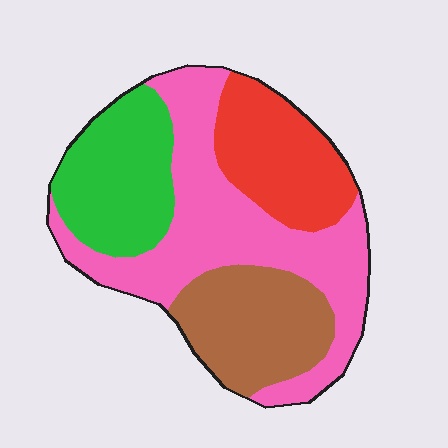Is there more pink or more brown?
Pink.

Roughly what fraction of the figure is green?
Green takes up less than a quarter of the figure.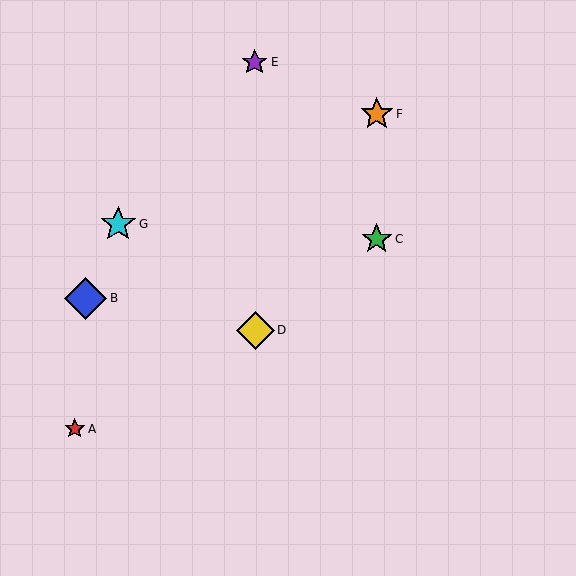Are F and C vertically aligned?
Yes, both are at x≈377.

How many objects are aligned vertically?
2 objects (C, F) are aligned vertically.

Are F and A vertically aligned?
No, F is at x≈377 and A is at x≈75.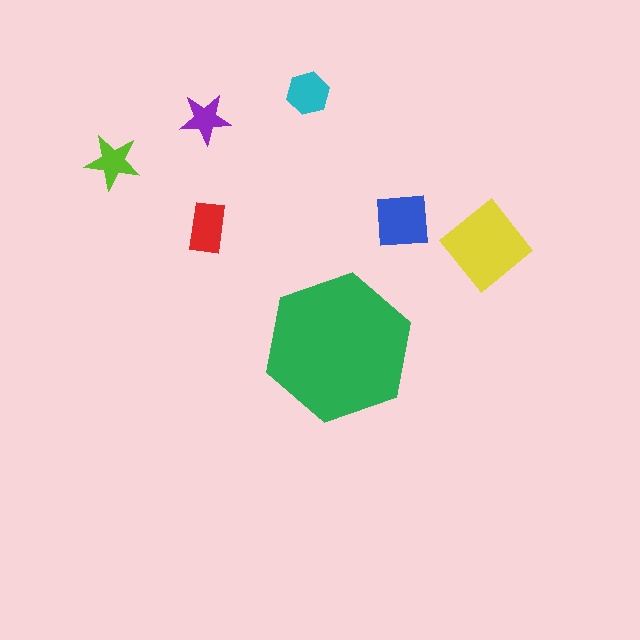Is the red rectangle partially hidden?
No, the red rectangle is fully visible.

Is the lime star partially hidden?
No, the lime star is fully visible.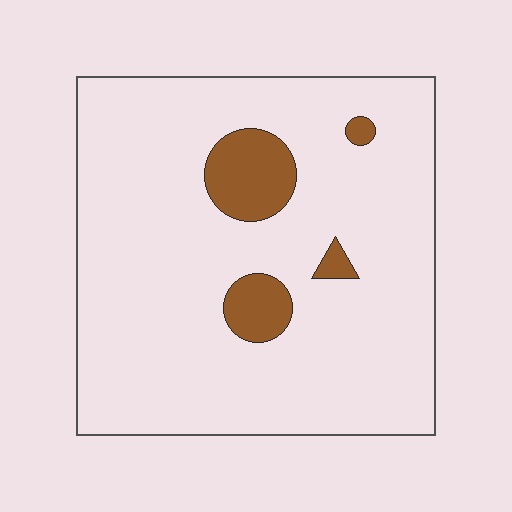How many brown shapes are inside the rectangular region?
4.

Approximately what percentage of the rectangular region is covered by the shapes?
Approximately 10%.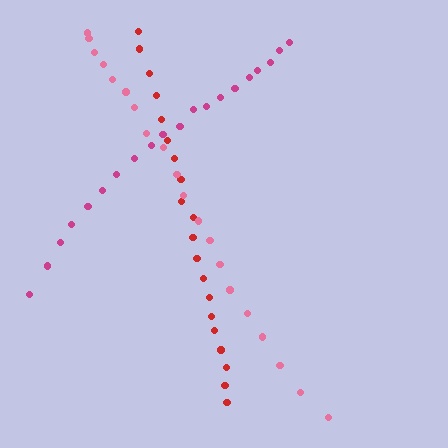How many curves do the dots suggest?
There are 3 distinct paths.